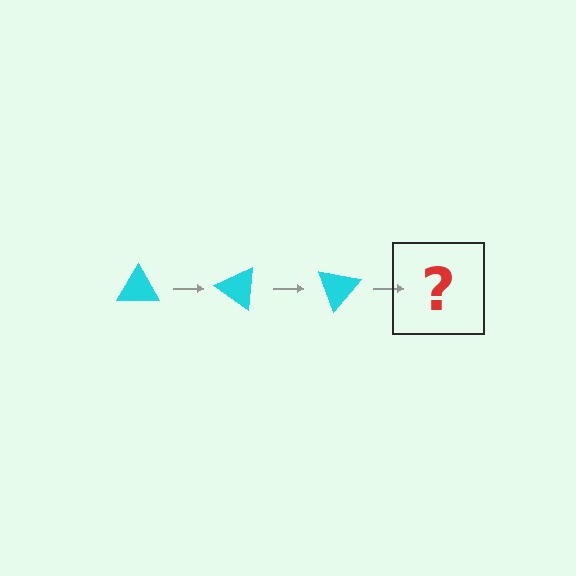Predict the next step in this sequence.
The next step is a cyan triangle rotated 105 degrees.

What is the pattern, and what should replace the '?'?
The pattern is that the triangle rotates 35 degrees each step. The '?' should be a cyan triangle rotated 105 degrees.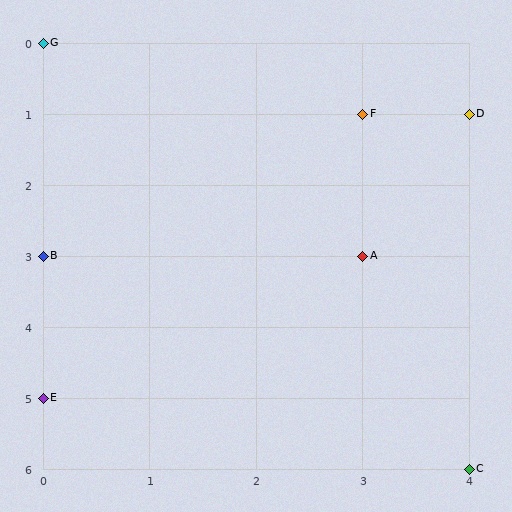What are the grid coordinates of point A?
Point A is at grid coordinates (3, 3).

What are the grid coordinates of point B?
Point B is at grid coordinates (0, 3).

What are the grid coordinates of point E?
Point E is at grid coordinates (0, 5).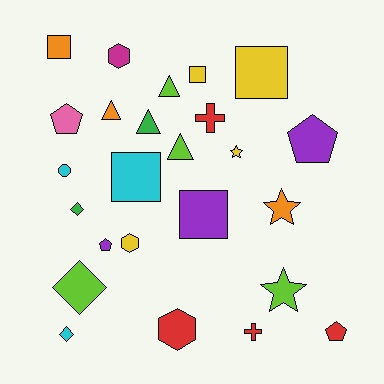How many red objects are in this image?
There are 4 red objects.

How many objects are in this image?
There are 25 objects.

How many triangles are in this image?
There are 4 triangles.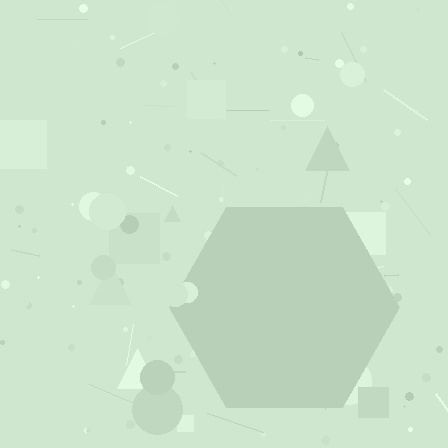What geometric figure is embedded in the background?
A hexagon is embedded in the background.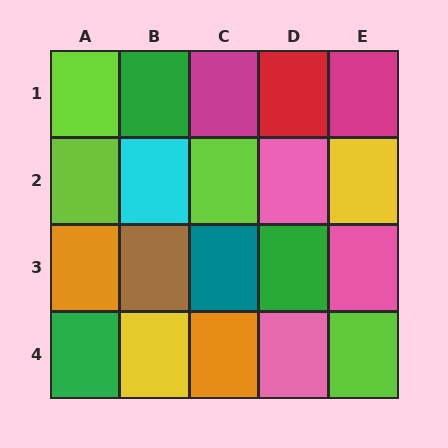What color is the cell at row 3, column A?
Orange.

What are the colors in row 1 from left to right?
Lime, green, magenta, red, magenta.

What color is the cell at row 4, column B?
Yellow.